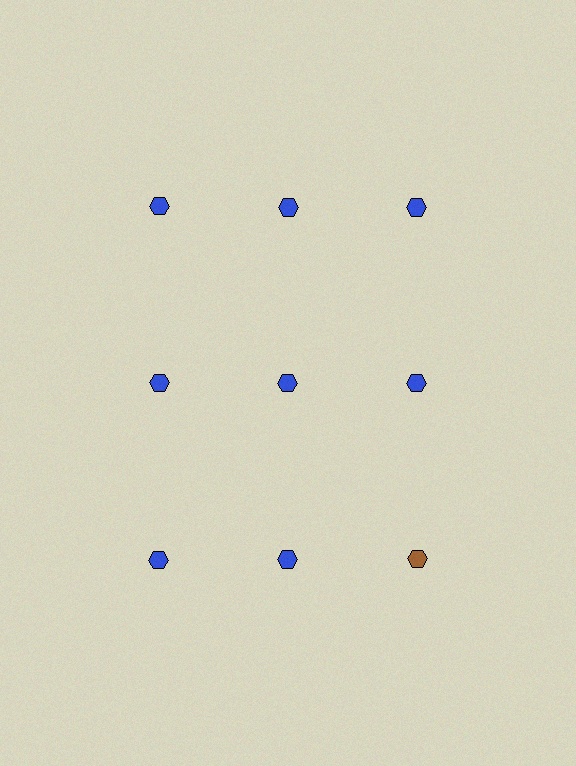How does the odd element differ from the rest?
It has a different color: brown instead of blue.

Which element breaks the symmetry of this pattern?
The brown hexagon in the third row, center column breaks the symmetry. All other shapes are blue hexagons.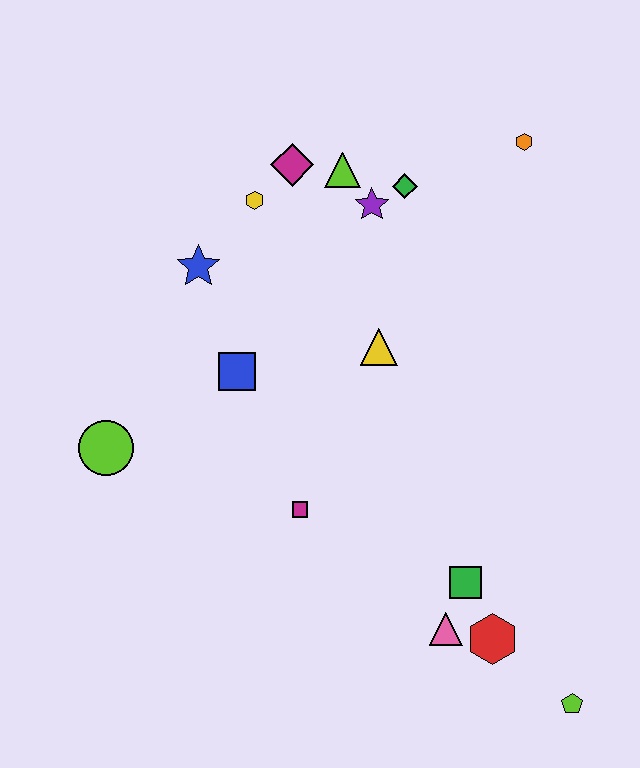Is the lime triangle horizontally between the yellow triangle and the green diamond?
No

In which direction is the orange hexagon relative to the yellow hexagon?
The orange hexagon is to the right of the yellow hexagon.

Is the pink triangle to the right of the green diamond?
Yes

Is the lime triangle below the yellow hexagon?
No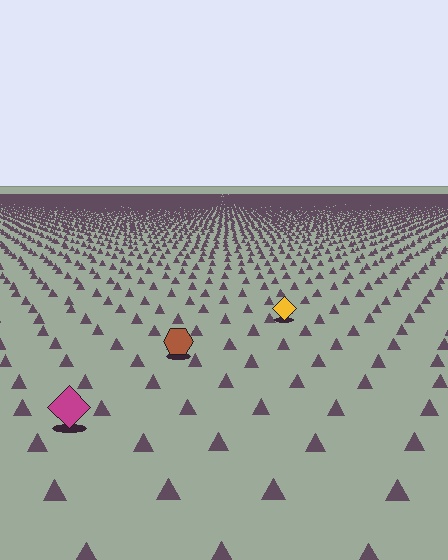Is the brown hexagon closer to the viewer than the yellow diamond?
Yes. The brown hexagon is closer — you can tell from the texture gradient: the ground texture is coarser near it.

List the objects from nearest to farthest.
From nearest to farthest: the magenta diamond, the brown hexagon, the yellow diamond.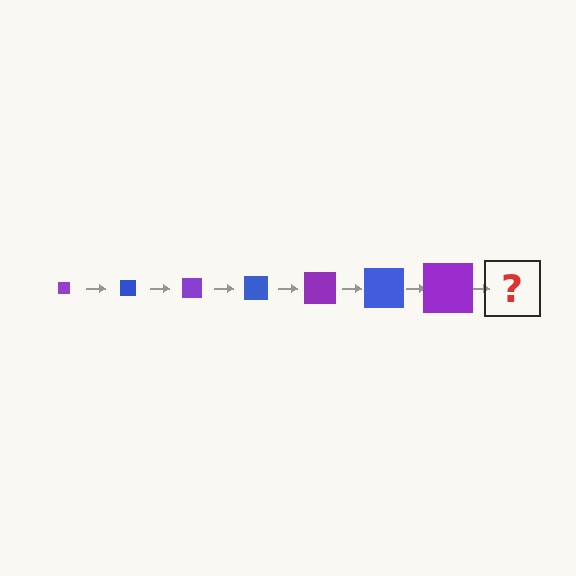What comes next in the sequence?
The next element should be a blue square, larger than the previous one.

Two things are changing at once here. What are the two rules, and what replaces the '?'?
The two rules are that the square grows larger each step and the color cycles through purple and blue. The '?' should be a blue square, larger than the previous one.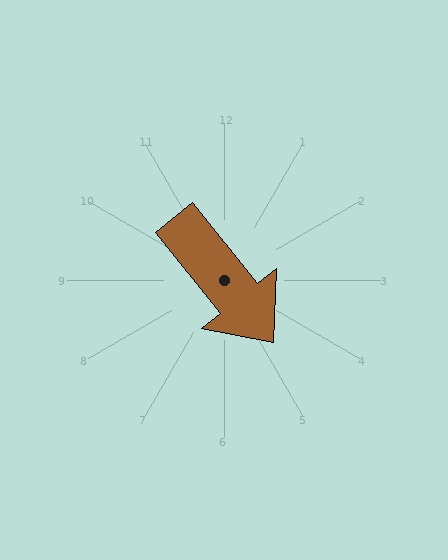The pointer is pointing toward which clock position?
Roughly 5 o'clock.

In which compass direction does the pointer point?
Southeast.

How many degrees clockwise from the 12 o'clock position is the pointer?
Approximately 142 degrees.